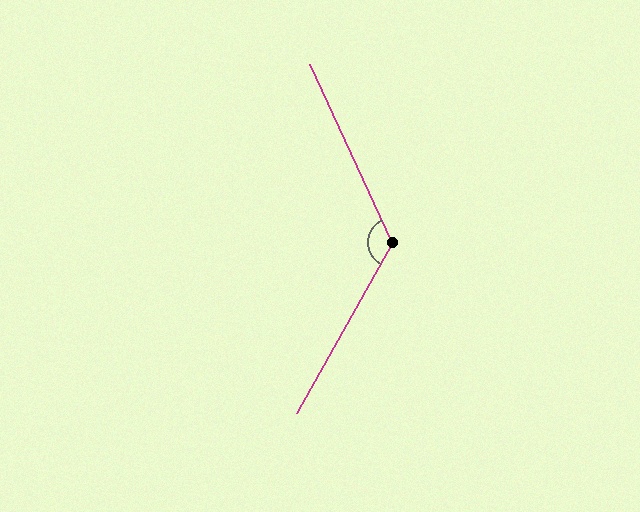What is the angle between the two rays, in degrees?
Approximately 126 degrees.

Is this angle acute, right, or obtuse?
It is obtuse.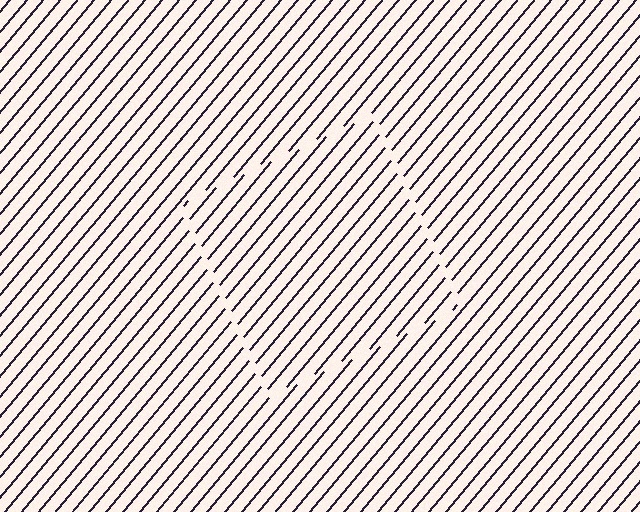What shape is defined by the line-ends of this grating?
An illusory square. The interior of the shape contains the same grating, shifted by half a period — the contour is defined by the phase discontinuity where line-ends from the inner and outer gratings abut.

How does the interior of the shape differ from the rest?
The interior of the shape contains the same grating, shifted by half a period — the contour is defined by the phase discontinuity where line-ends from the inner and outer gratings abut.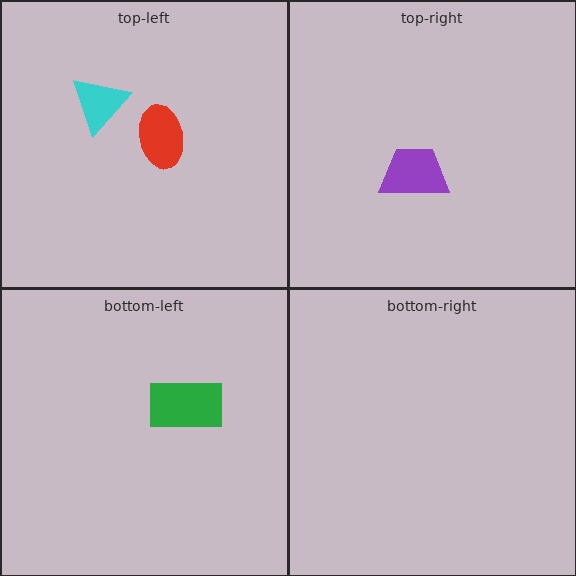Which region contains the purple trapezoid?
The top-right region.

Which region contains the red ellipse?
The top-left region.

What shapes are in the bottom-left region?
The green rectangle.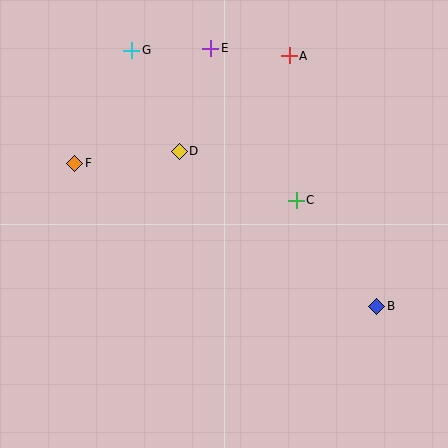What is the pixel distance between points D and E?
The distance between D and E is 108 pixels.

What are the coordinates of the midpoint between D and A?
The midpoint between D and A is at (234, 104).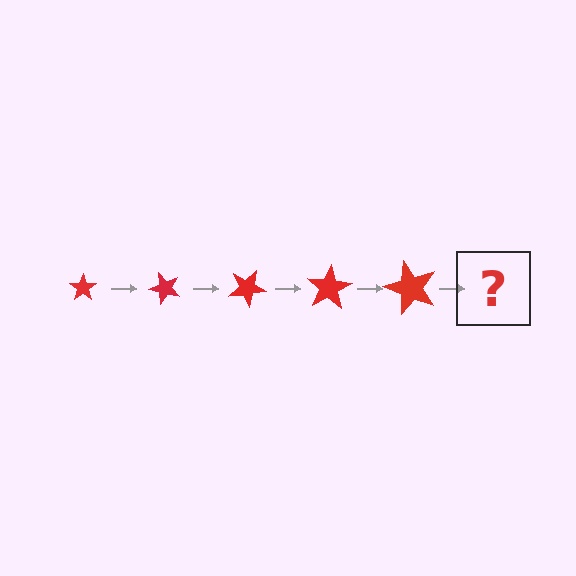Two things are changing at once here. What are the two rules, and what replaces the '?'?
The two rules are that the star grows larger each step and it rotates 50 degrees each step. The '?' should be a star, larger than the previous one and rotated 250 degrees from the start.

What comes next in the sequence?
The next element should be a star, larger than the previous one and rotated 250 degrees from the start.